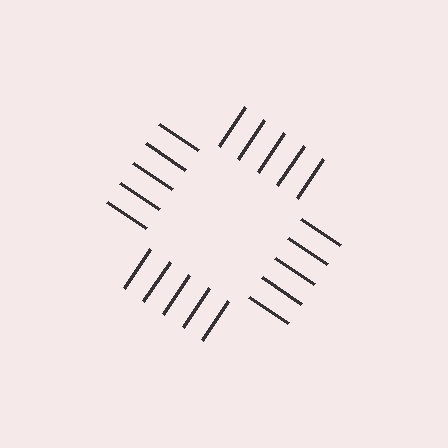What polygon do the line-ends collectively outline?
An illusory square — the line segments terminate on its edges but no continuous stroke is drawn.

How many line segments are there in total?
20 — 5 along each of the 4 edges.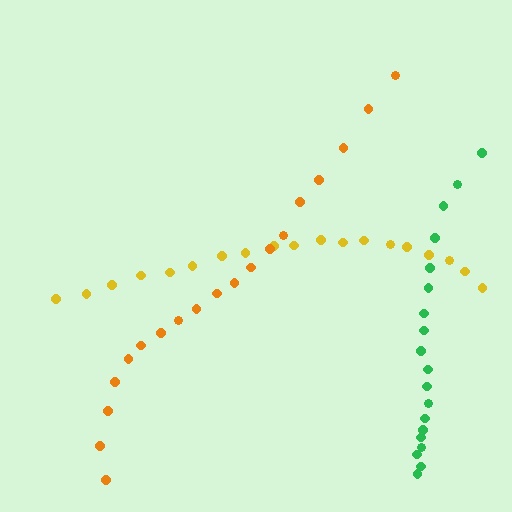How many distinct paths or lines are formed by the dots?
There are 3 distinct paths.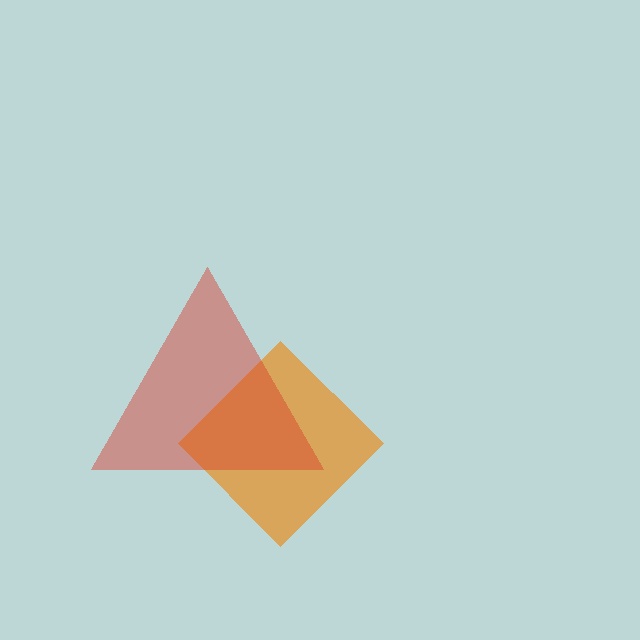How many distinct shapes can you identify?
There are 2 distinct shapes: an orange diamond, a red triangle.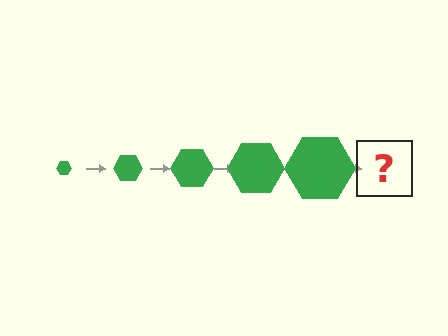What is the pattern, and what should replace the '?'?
The pattern is that the hexagon gets progressively larger each step. The '?' should be a green hexagon, larger than the previous one.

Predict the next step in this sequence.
The next step is a green hexagon, larger than the previous one.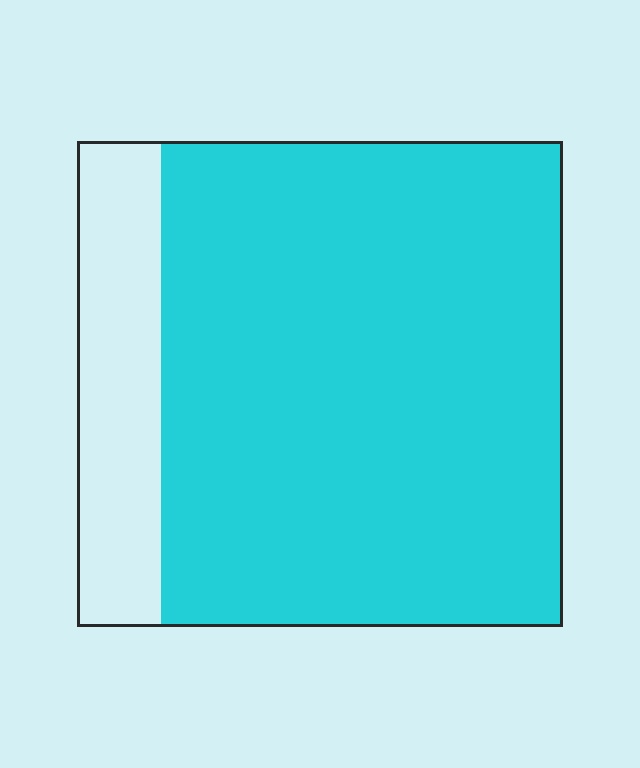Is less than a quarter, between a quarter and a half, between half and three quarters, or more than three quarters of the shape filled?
More than three quarters.